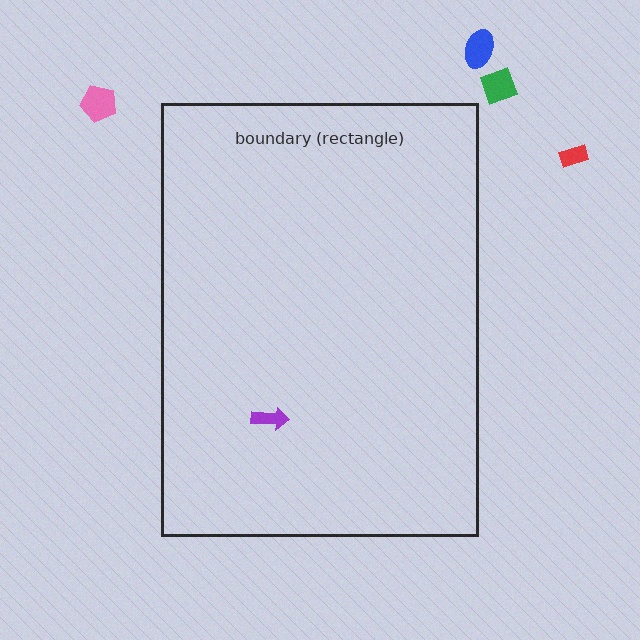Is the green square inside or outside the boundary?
Outside.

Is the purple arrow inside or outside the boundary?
Inside.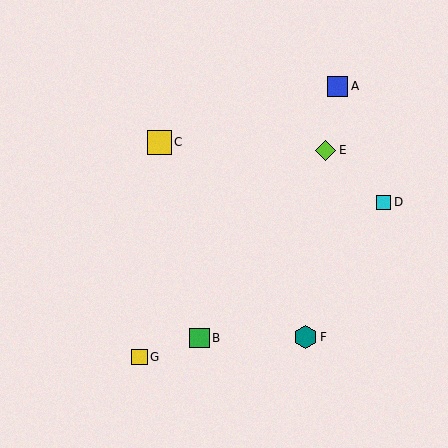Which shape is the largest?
The yellow square (labeled C) is the largest.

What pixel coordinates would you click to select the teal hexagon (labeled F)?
Click at (305, 337) to select the teal hexagon F.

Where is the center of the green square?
The center of the green square is at (199, 338).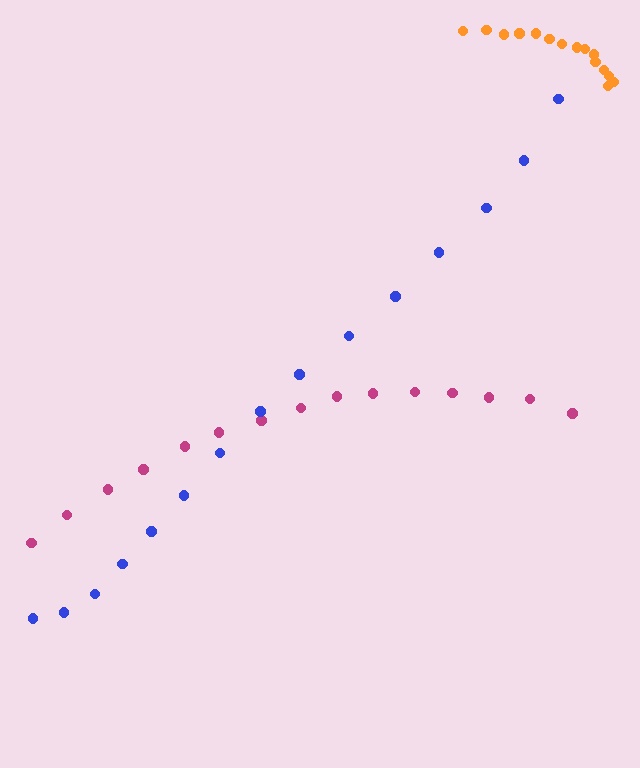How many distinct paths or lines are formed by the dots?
There are 3 distinct paths.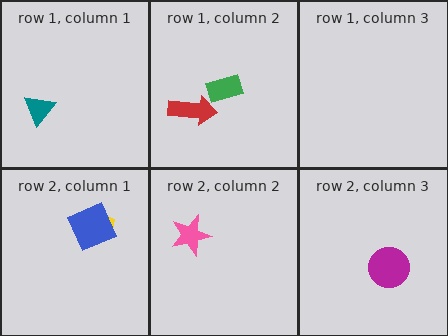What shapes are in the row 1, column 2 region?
The green rectangle, the red arrow.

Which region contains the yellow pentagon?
The row 2, column 1 region.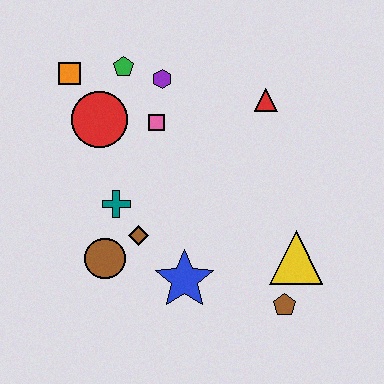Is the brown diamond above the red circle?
No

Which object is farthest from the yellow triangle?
The orange square is farthest from the yellow triangle.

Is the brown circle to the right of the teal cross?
No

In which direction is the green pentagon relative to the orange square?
The green pentagon is to the right of the orange square.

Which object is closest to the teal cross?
The brown diamond is closest to the teal cross.